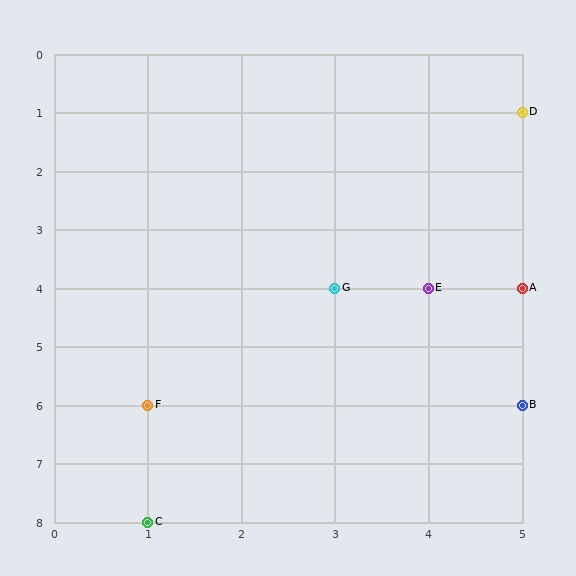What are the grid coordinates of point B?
Point B is at grid coordinates (5, 6).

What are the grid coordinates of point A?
Point A is at grid coordinates (5, 4).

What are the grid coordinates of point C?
Point C is at grid coordinates (1, 8).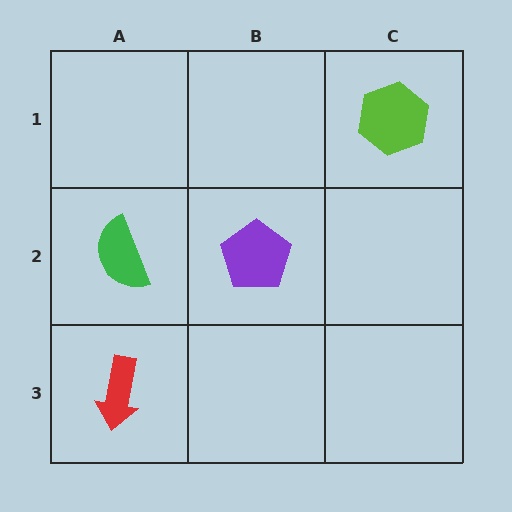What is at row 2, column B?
A purple pentagon.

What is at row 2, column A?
A green semicircle.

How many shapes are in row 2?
2 shapes.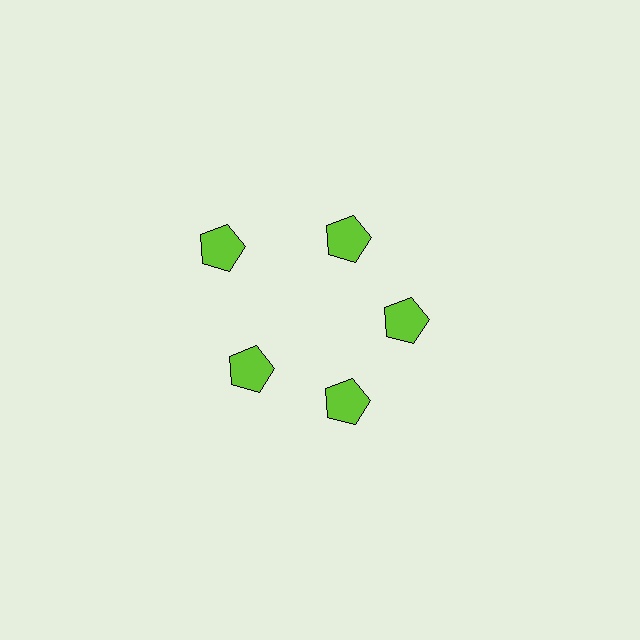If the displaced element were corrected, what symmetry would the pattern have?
It would have 5-fold rotational symmetry — the pattern would map onto itself every 72 degrees.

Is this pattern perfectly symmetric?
No. The 5 lime pentagons are arranged in a ring, but one element near the 10 o'clock position is pushed outward from the center, breaking the 5-fold rotational symmetry.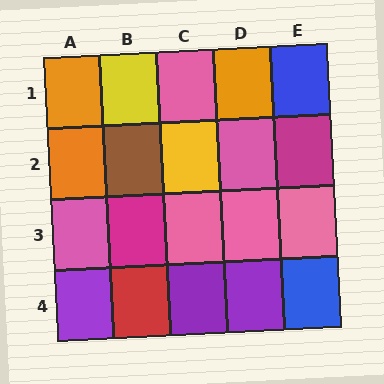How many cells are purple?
3 cells are purple.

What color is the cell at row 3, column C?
Pink.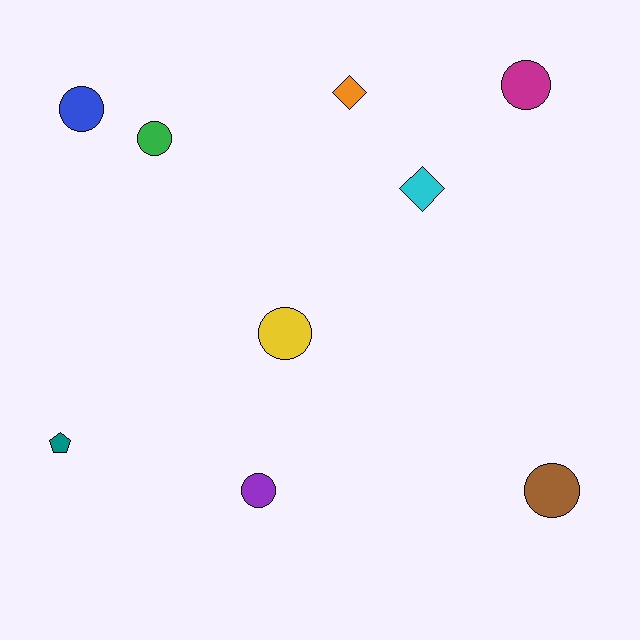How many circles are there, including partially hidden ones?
There are 6 circles.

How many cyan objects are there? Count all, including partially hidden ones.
There is 1 cyan object.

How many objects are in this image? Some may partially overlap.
There are 9 objects.